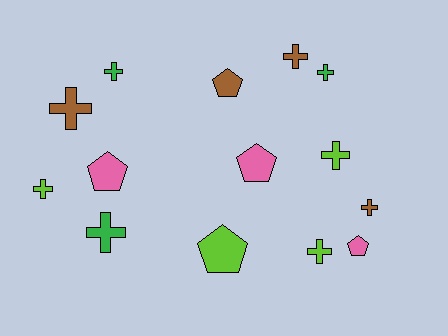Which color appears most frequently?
Lime, with 4 objects.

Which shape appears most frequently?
Cross, with 9 objects.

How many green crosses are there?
There are 3 green crosses.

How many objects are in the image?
There are 14 objects.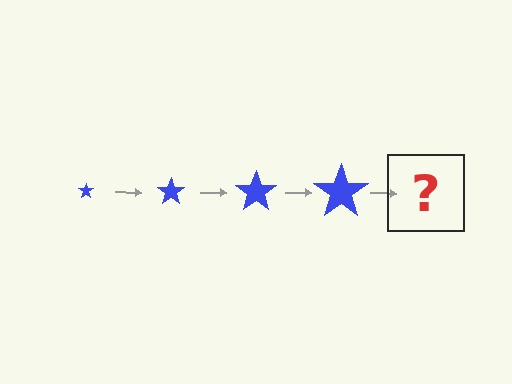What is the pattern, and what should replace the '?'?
The pattern is that the star gets progressively larger each step. The '?' should be a blue star, larger than the previous one.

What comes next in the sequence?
The next element should be a blue star, larger than the previous one.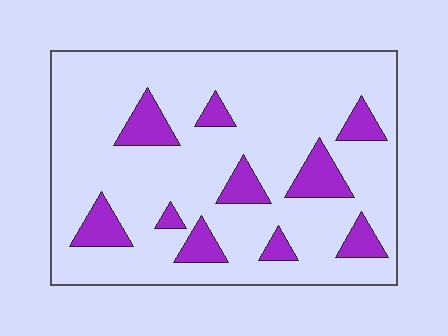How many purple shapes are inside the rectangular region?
10.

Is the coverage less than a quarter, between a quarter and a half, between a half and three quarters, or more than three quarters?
Less than a quarter.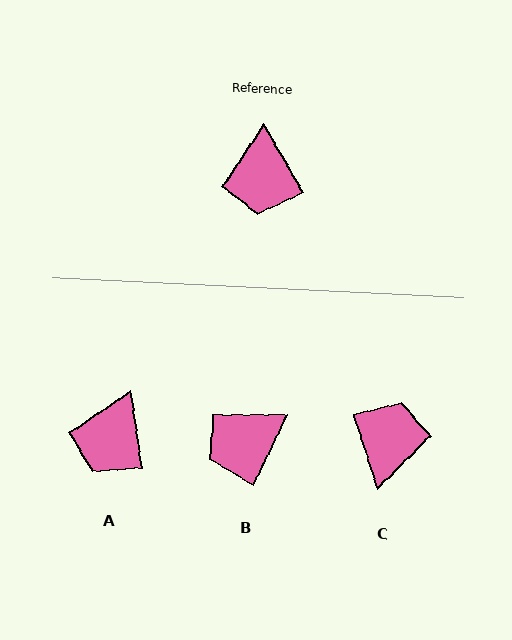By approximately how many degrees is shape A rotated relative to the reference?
Approximately 22 degrees clockwise.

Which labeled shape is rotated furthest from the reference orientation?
C, about 168 degrees away.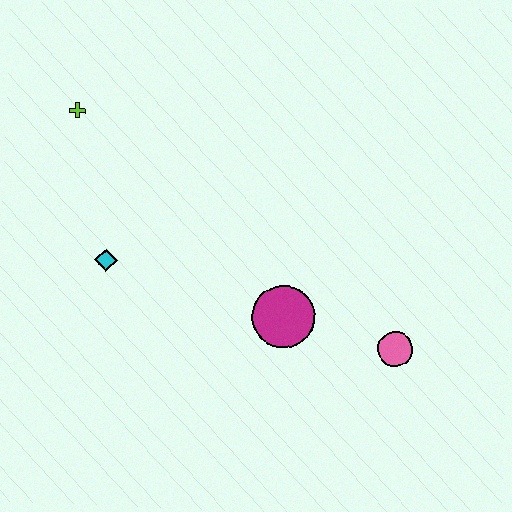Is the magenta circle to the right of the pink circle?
No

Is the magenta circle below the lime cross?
Yes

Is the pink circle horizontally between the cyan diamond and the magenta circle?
No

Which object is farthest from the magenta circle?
The lime cross is farthest from the magenta circle.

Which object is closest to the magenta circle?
The pink circle is closest to the magenta circle.